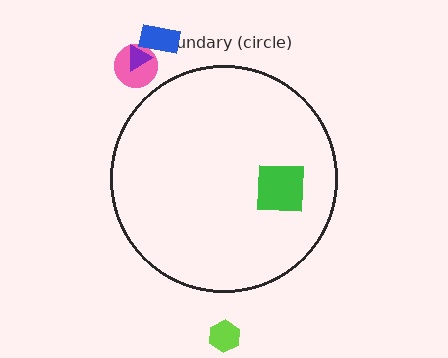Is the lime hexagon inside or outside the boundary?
Outside.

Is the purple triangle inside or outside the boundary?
Outside.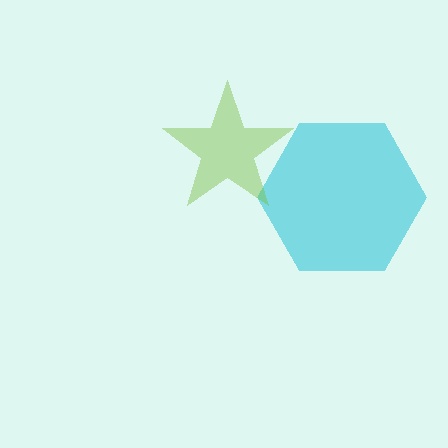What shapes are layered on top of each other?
The layered shapes are: a cyan hexagon, a lime star.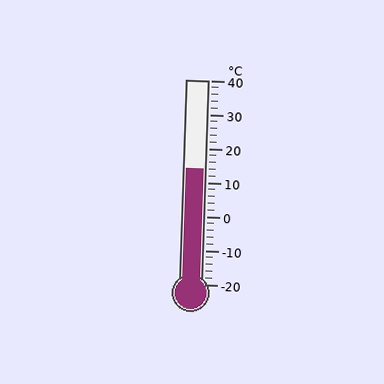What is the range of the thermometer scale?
The thermometer scale ranges from -20°C to 40°C.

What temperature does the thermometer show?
The thermometer shows approximately 14°C.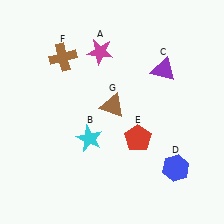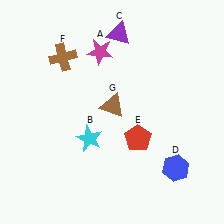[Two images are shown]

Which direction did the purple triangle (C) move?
The purple triangle (C) moved left.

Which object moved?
The purple triangle (C) moved left.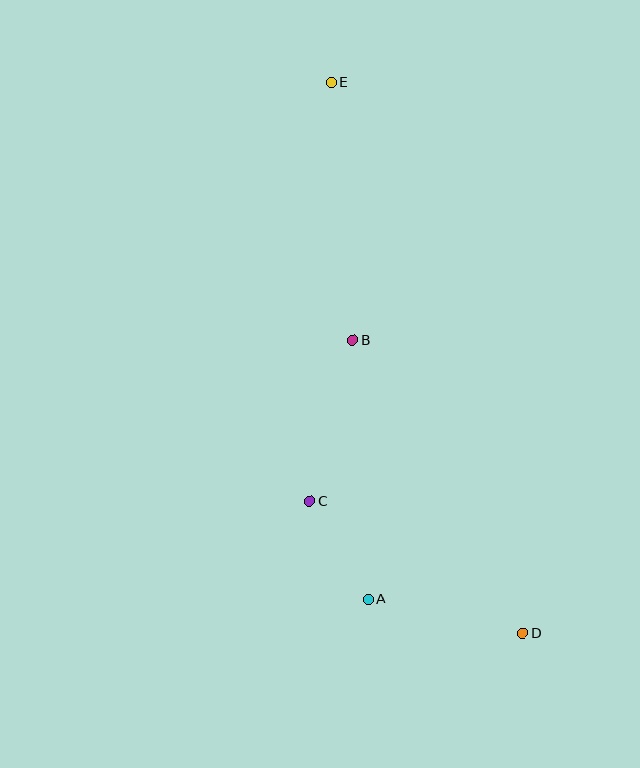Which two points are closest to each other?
Points A and C are closest to each other.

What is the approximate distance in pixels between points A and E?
The distance between A and E is approximately 518 pixels.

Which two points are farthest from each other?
Points D and E are farthest from each other.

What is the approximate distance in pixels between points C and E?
The distance between C and E is approximately 419 pixels.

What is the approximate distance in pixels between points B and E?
The distance between B and E is approximately 258 pixels.